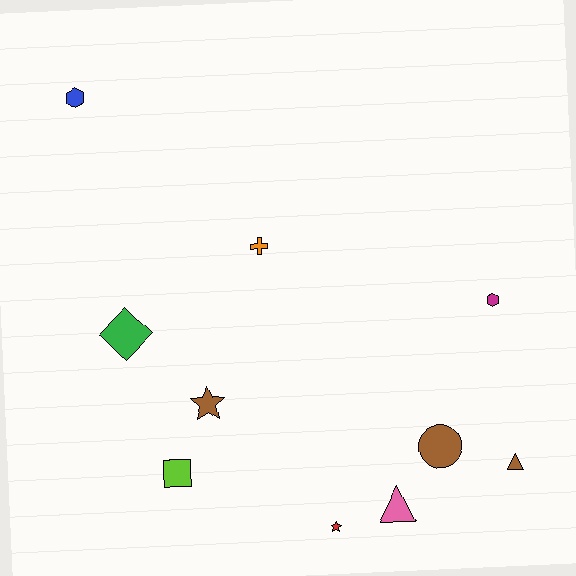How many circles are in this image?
There is 1 circle.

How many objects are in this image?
There are 10 objects.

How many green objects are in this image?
There is 1 green object.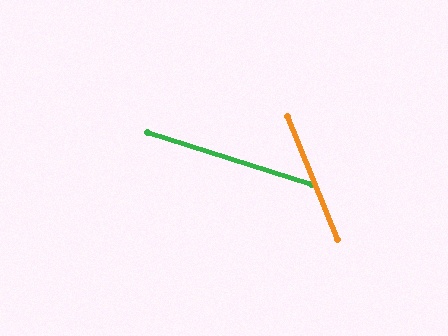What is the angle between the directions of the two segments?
Approximately 51 degrees.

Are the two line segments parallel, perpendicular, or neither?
Neither parallel nor perpendicular — they differ by about 51°.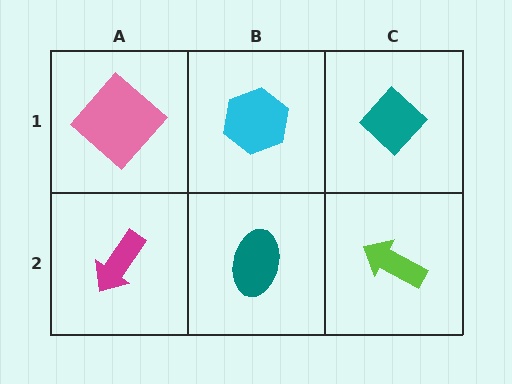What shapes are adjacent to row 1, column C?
A lime arrow (row 2, column C), a cyan hexagon (row 1, column B).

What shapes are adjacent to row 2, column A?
A pink diamond (row 1, column A), a teal ellipse (row 2, column B).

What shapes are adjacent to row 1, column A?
A magenta arrow (row 2, column A), a cyan hexagon (row 1, column B).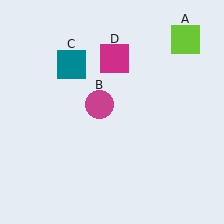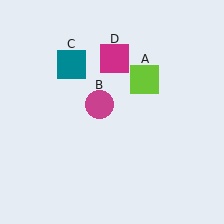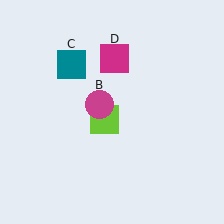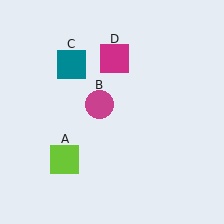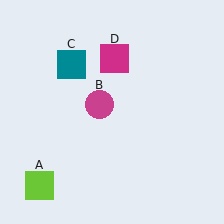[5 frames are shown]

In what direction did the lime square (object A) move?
The lime square (object A) moved down and to the left.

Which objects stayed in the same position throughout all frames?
Magenta circle (object B) and teal square (object C) and magenta square (object D) remained stationary.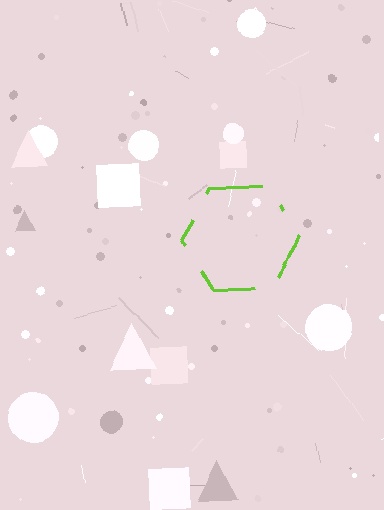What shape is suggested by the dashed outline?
The dashed outline suggests a hexagon.